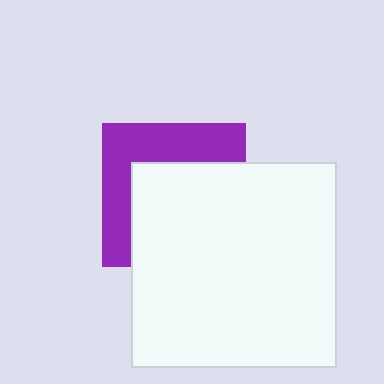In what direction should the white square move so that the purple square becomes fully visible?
The white square should move toward the lower-right. That is the shortest direction to clear the overlap and leave the purple square fully visible.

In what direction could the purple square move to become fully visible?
The purple square could move toward the upper-left. That would shift it out from behind the white square entirely.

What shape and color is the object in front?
The object in front is a white square.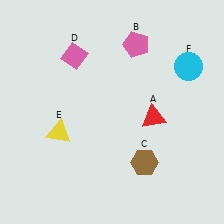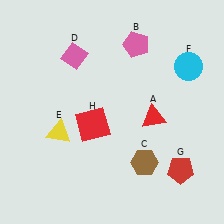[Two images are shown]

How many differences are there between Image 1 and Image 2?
There are 2 differences between the two images.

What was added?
A red pentagon (G), a red square (H) were added in Image 2.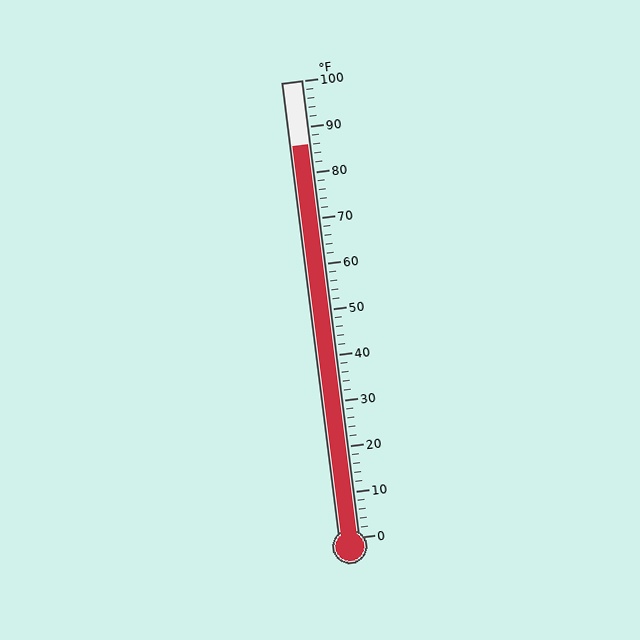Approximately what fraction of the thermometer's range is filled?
The thermometer is filled to approximately 85% of its range.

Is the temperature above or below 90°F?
The temperature is below 90°F.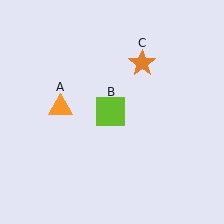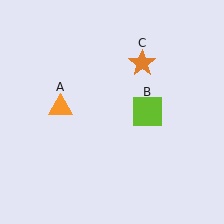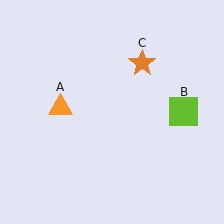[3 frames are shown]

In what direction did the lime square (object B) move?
The lime square (object B) moved right.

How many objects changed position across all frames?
1 object changed position: lime square (object B).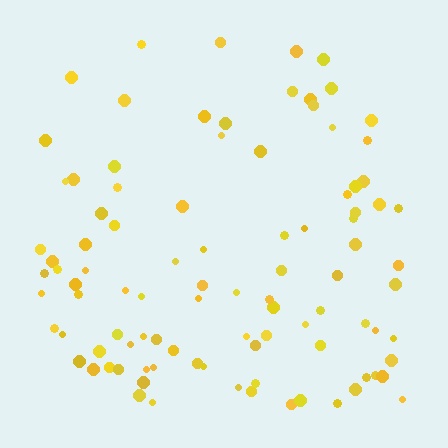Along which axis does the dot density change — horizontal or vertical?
Vertical.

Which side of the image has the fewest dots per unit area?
The top.